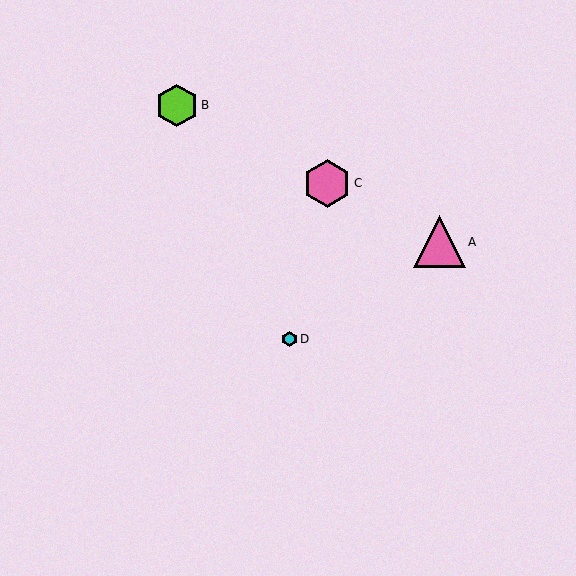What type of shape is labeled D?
Shape D is a cyan hexagon.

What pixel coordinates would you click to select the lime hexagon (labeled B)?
Click at (177, 105) to select the lime hexagon B.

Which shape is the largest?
The pink triangle (labeled A) is the largest.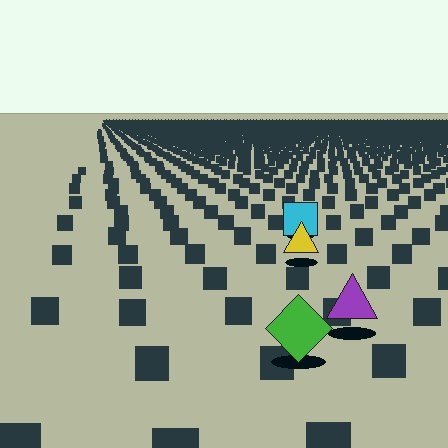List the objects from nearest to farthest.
From nearest to farthest: the green diamond, the purple triangle, the yellow triangle, the cyan square.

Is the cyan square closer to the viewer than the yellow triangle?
No. The yellow triangle is closer — you can tell from the texture gradient: the ground texture is coarser near it.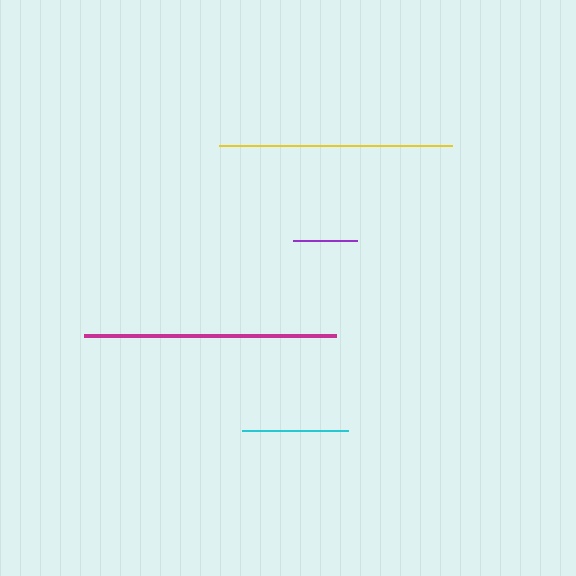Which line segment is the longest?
The magenta line is the longest at approximately 252 pixels.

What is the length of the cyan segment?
The cyan segment is approximately 106 pixels long.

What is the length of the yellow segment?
The yellow segment is approximately 233 pixels long.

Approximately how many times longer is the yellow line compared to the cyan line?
The yellow line is approximately 2.2 times the length of the cyan line.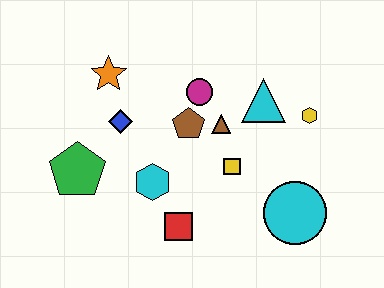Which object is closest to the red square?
The cyan hexagon is closest to the red square.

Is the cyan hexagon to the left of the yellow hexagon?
Yes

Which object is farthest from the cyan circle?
The orange star is farthest from the cyan circle.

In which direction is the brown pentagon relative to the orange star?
The brown pentagon is to the right of the orange star.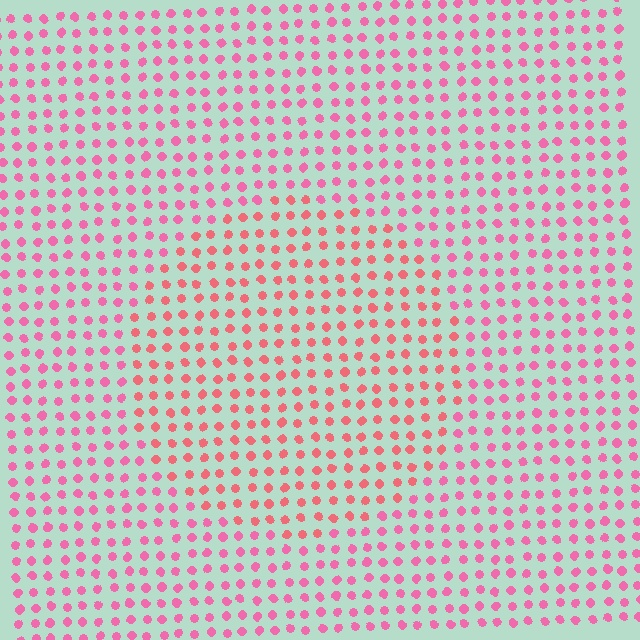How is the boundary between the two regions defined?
The boundary is defined purely by a slight shift in hue (about 24 degrees). Spacing, size, and orientation are identical on both sides.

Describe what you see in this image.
The image is filled with small pink elements in a uniform arrangement. A circle-shaped region is visible where the elements are tinted to a slightly different hue, forming a subtle color boundary.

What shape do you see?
I see a circle.